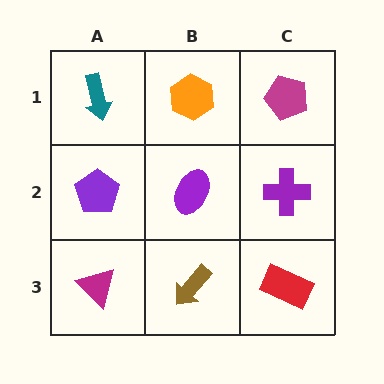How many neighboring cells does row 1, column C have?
2.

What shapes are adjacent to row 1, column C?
A purple cross (row 2, column C), an orange hexagon (row 1, column B).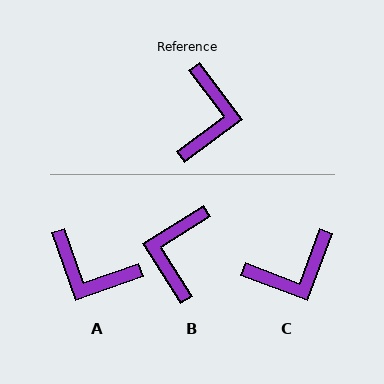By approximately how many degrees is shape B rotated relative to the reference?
Approximately 175 degrees counter-clockwise.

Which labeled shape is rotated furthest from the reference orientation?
B, about 175 degrees away.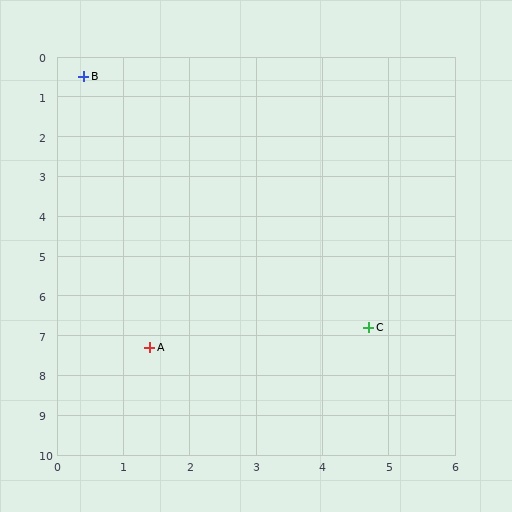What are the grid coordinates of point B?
Point B is at approximately (0.4, 0.5).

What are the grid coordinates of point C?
Point C is at approximately (4.7, 6.8).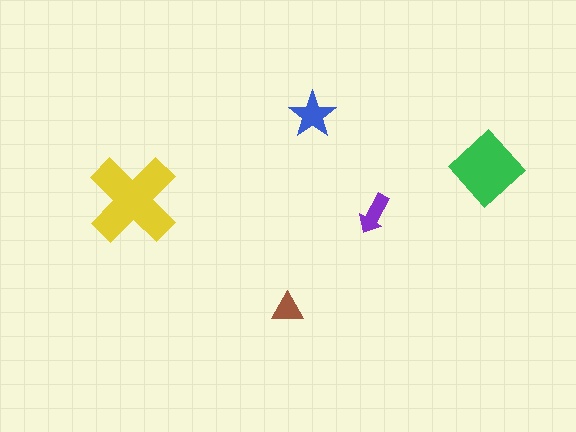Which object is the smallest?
The brown triangle.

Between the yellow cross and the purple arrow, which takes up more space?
The yellow cross.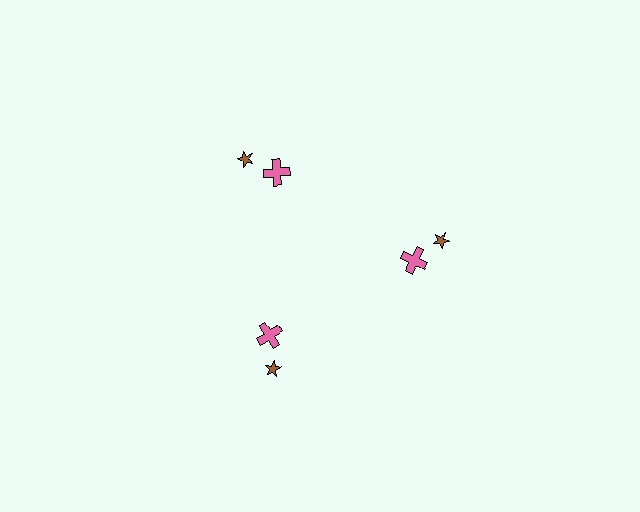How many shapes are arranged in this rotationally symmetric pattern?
There are 6 shapes, arranged in 3 groups of 2.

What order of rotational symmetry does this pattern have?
This pattern has 3-fold rotational symmetry.